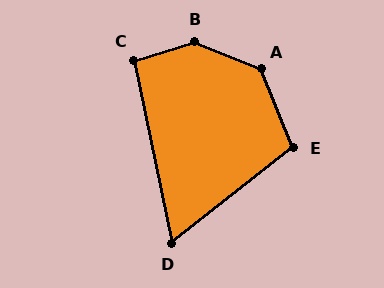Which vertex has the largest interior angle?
B, at approximately 141 degrees.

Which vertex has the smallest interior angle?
D, at approximately 64 degrees.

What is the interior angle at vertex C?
Approximately 95 degrees (obtuse).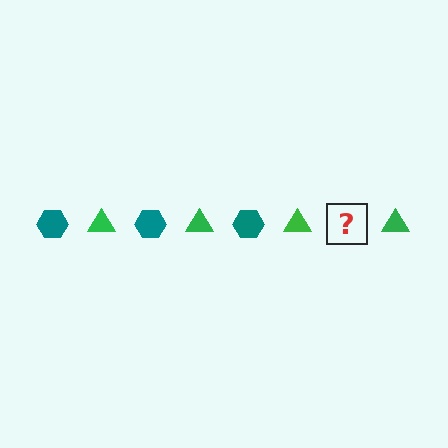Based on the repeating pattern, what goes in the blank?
The blank should be a teal hexagon.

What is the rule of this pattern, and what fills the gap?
The rule is that the pattern alternates between teal hexagon and green triangle. The gap should be filled with a teal hexagon.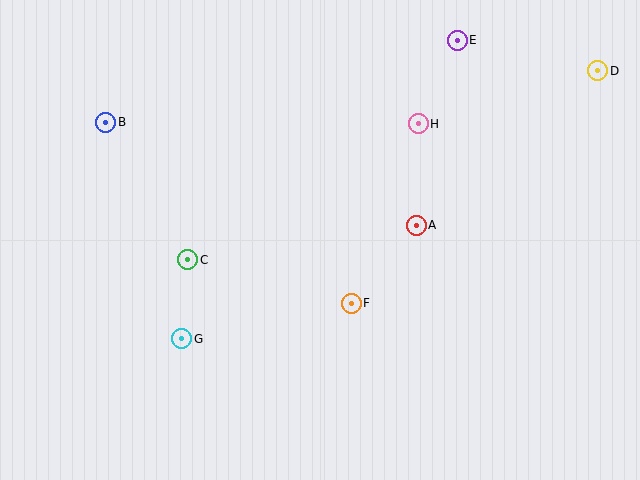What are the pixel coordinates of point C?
Point C is at (188, 260).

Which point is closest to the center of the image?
Point F at (351, 303) is closest to the center.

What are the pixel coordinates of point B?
Point B is at (106, 122).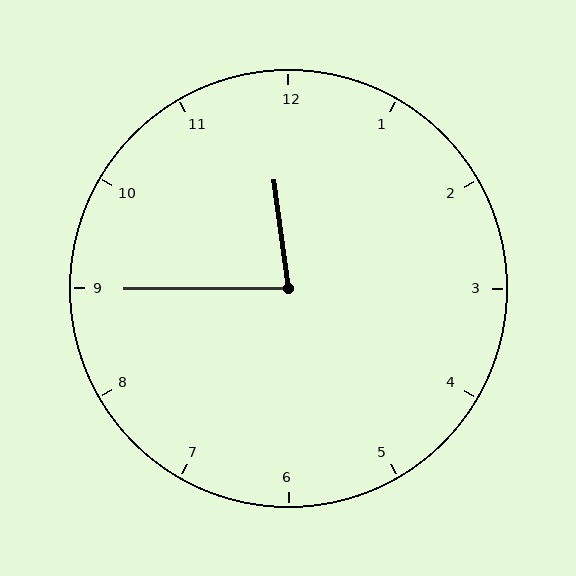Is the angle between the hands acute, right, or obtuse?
It is acute.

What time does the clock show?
11:45.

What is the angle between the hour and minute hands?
Approximately 82 degrees.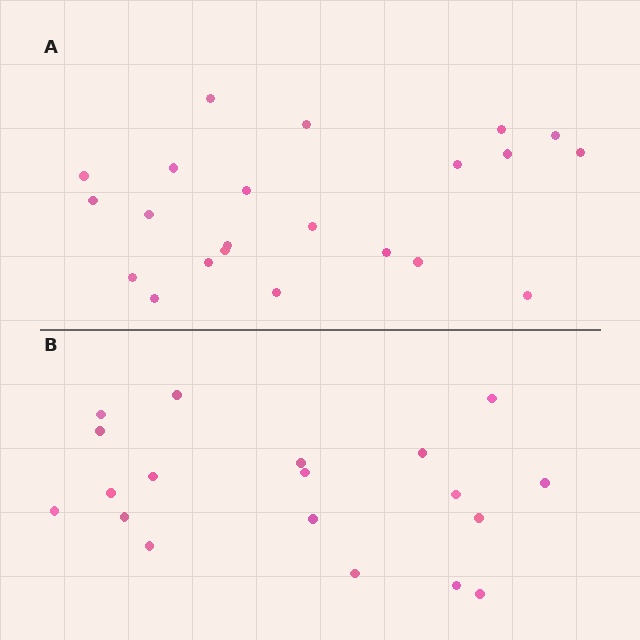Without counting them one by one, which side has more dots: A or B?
Region A (the top region) has more dots.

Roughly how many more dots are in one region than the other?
Region A has just a few more — roughly 2 or 3 more dots than region B.